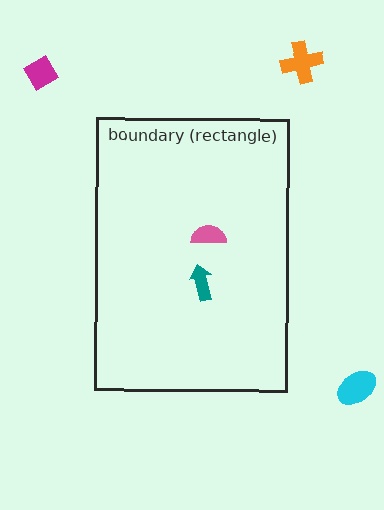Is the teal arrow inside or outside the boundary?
Inside.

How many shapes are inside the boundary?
2 inside, 3 outside.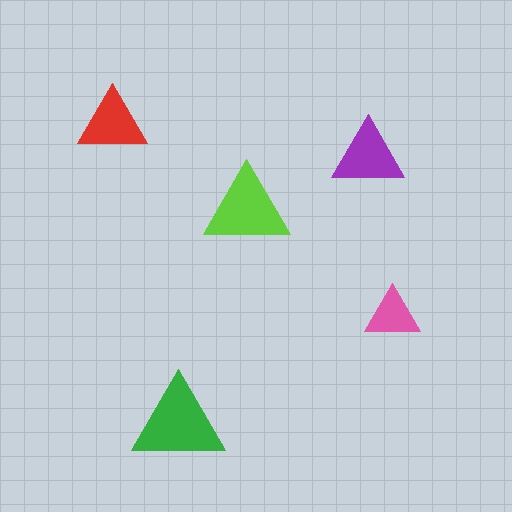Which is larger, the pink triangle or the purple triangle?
The purple one.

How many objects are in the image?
There are 5 objects in the image.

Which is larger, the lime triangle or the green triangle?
The green one.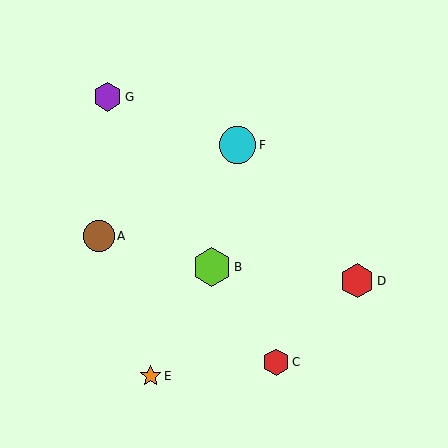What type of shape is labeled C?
Shape C is a red hexagon.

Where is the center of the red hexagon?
The center of the red hexagon is at (276, 362).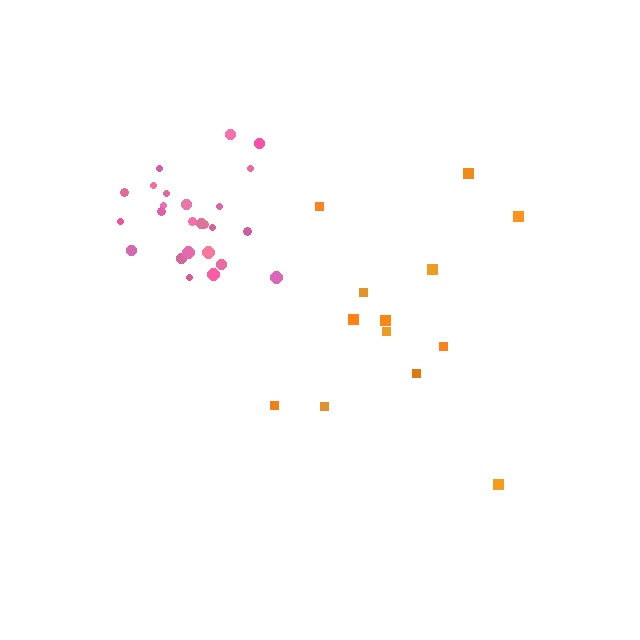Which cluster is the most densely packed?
Pink.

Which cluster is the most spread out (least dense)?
Orange.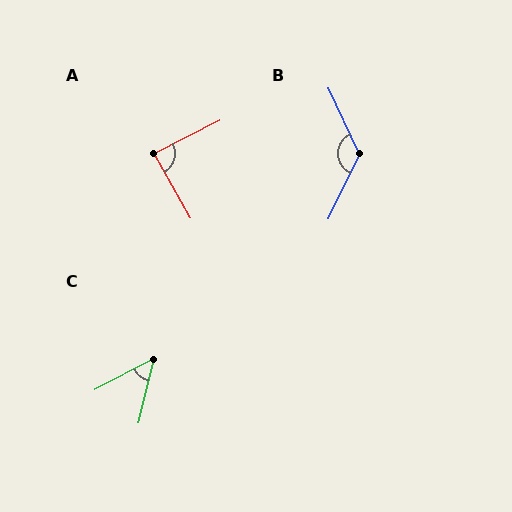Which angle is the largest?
B, at approximately 130 degrees.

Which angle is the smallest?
C, at approximately 49 degrees.